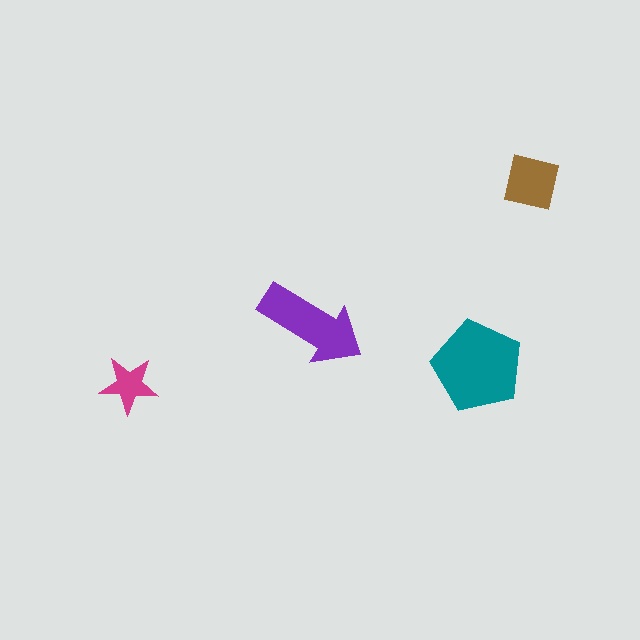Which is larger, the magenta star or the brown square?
The brown square.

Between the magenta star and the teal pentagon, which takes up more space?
The teal pentagon.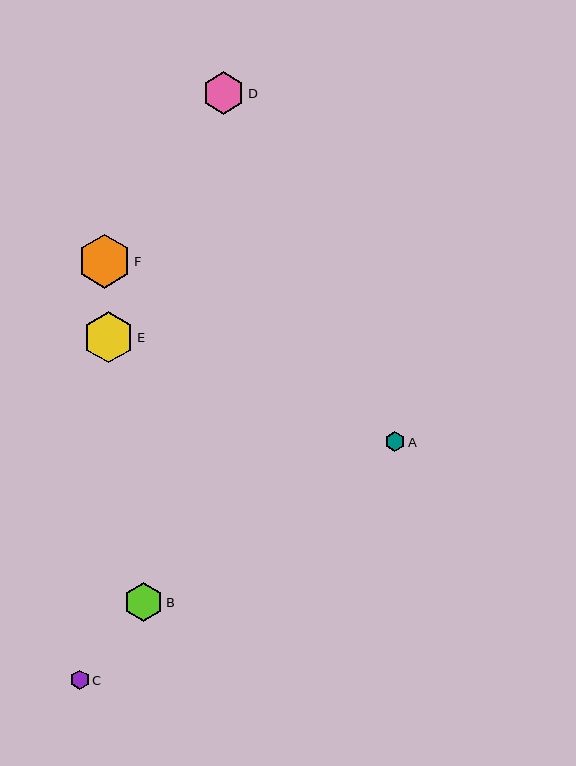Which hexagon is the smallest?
Hexagon C is the smallest with a size of approximately 20 pixels.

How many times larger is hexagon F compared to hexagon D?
Hexagon F is approximately 1.3 times the size of hexagon D.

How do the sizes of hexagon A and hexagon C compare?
Hexagon A and hexagon C are approximately the same size.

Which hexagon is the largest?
Hexagon F is the largest with a size of approximately 54 pixels.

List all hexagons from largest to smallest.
From largest to smallest: F, E, D, B, A, C.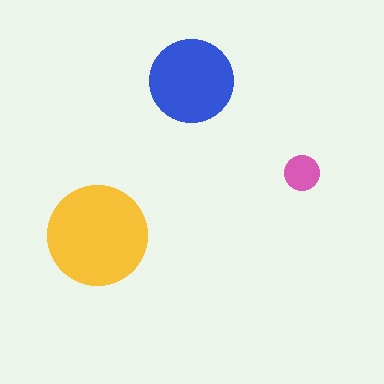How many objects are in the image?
There are 3 objects in the image.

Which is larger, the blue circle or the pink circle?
The blue one.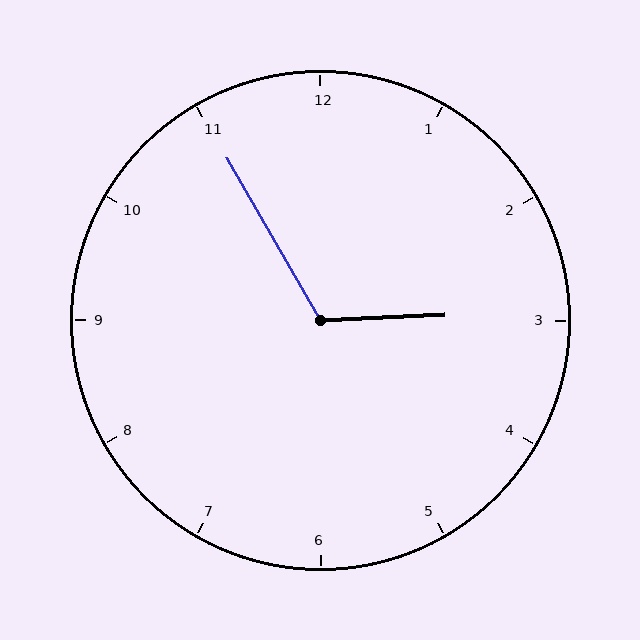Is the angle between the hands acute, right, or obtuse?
It is obtuse.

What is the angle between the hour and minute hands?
Approximately 118 degrees.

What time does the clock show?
2:55.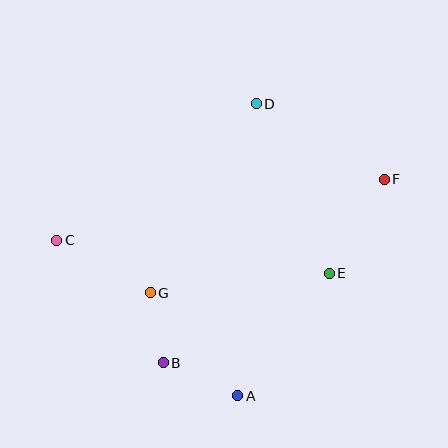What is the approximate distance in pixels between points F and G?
The distance between F and G is approximately 260 pixels.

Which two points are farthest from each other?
Points C and F are farthest from each other.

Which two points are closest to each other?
Points B and G are closest to each other.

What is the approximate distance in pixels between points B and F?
The distance between B and F is approximately 287 pixels.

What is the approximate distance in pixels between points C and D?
The distance between C and D is approximately 242 pixels.